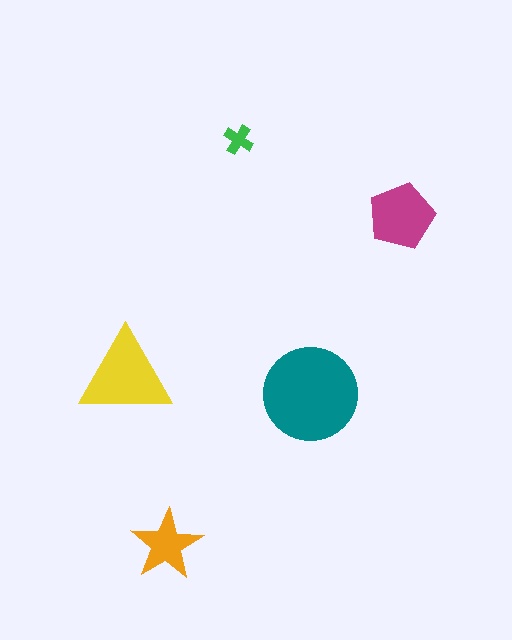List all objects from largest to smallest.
The teal circle, the yellow triangle, the magenta pentagon, the orange star, the green cross.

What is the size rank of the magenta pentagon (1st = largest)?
3rd.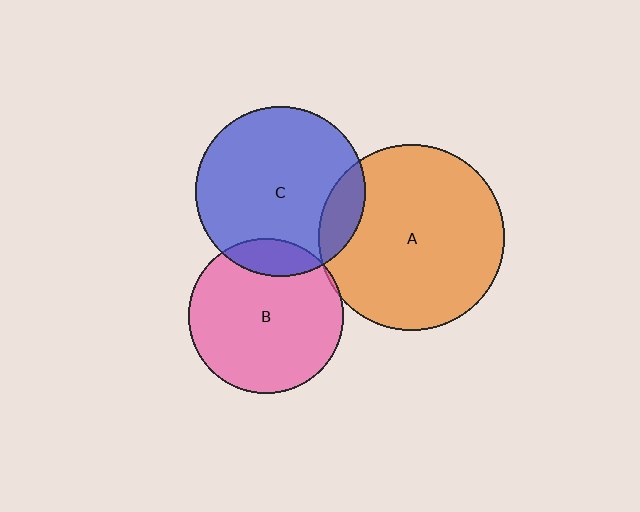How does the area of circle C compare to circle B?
Approximately 1.2 times.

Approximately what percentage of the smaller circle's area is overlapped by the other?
Approximately 15%.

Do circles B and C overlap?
Yes.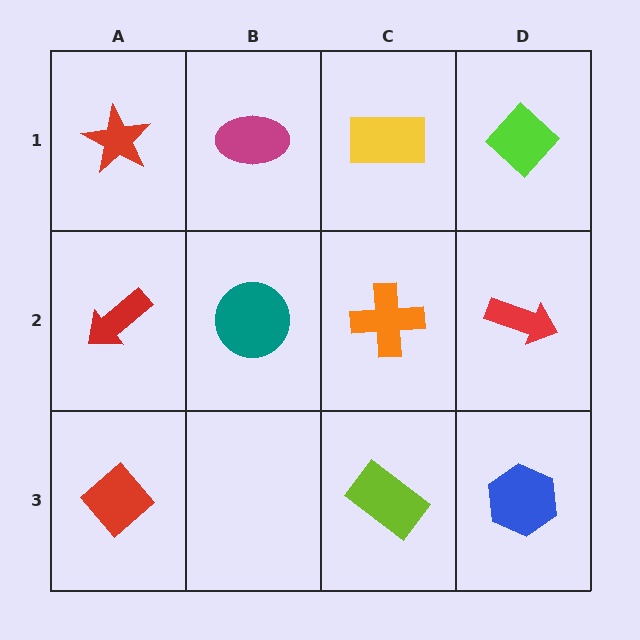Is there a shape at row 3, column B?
No, that cell is empty.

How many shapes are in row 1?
4 shapes.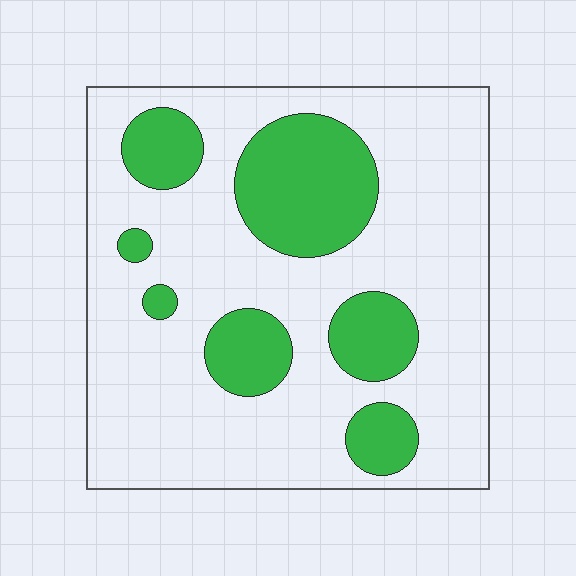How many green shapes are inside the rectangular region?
7.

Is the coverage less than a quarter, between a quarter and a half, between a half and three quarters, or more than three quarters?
Between a quarter and a half.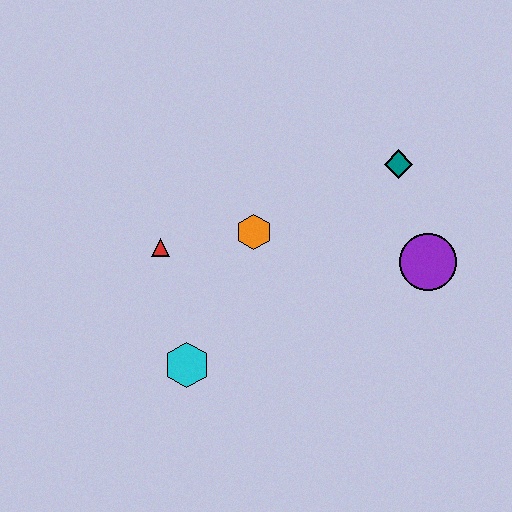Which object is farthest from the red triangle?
The purple circle is farthest from the red triangle.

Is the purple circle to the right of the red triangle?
Yes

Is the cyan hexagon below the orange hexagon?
Yes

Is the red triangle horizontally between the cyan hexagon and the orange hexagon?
No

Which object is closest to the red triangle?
The orange hexagon is closest to the red triangle.